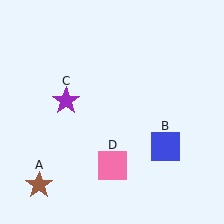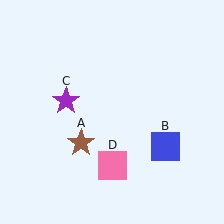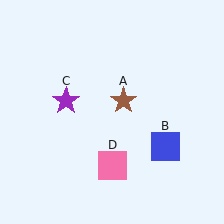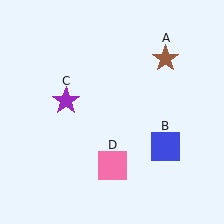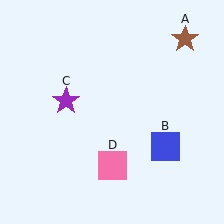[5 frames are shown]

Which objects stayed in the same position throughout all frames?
Blue square (object B) and purple star (object C) and pink square (object D) remained stationary.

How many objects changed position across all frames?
1 object changed position: brown star (object A).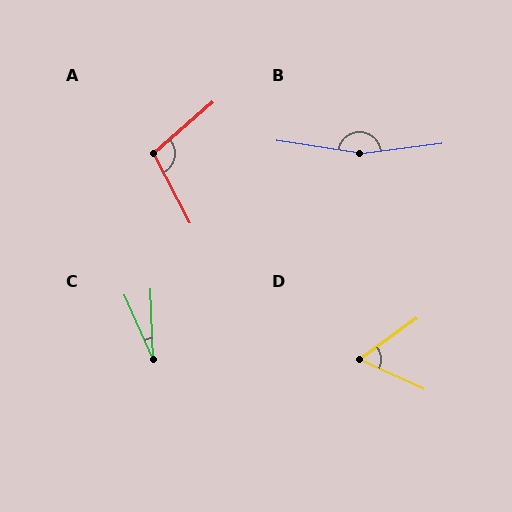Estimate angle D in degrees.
Approximately 60 degrees.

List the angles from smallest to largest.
C (22°), D (60°), A (103°), B (164°).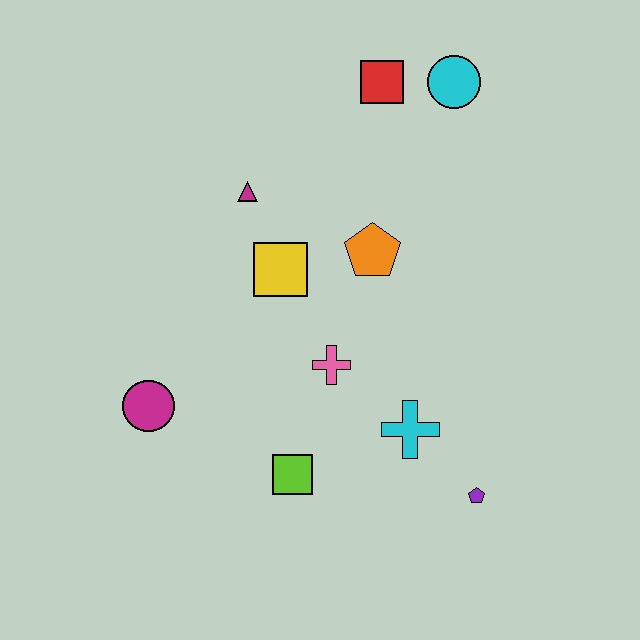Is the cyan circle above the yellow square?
Yes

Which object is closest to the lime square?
The pink cross is closest to the lime square.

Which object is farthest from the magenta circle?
The cyan circle is farthest from the magenta circle.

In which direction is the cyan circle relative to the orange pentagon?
The cyan circle is above the orange pentagon.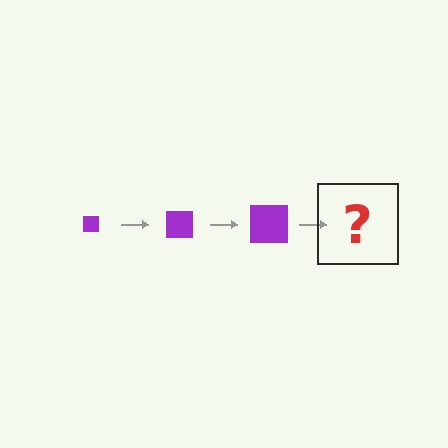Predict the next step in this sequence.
The next step is a purple square, larger than the previous one.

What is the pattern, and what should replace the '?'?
The pattern is that the square gets progressively larger each step. The '?' should be a purple square, larger than the previous one.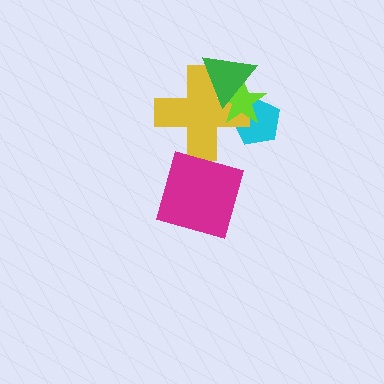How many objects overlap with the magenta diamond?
1 object overlaps with the magenta diamond.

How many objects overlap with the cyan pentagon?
2 objects overlap with the cyan pentagon.